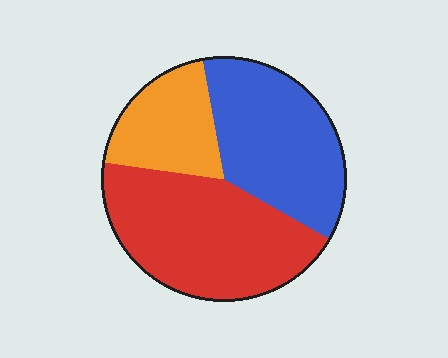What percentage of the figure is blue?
Blue takes up about three eighths (3/8) of the figure.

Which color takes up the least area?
Orange, at roughly 20%.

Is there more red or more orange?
Red.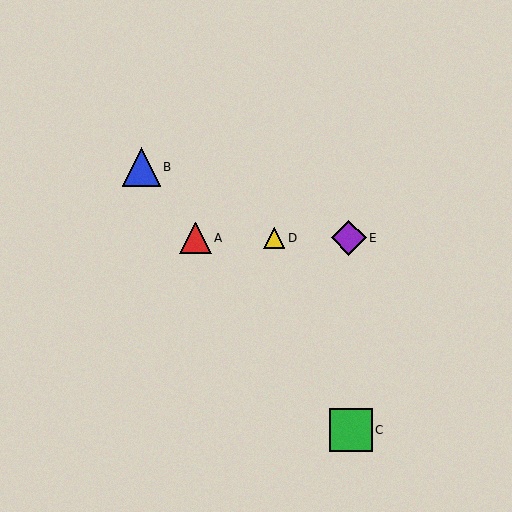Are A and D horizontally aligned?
Yes, both are at y≈238.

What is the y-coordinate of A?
Object A is at y≈238.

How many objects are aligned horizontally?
3 objects (A, D, E) are aligned horizontally.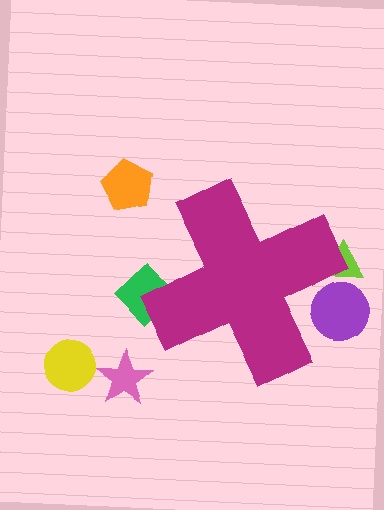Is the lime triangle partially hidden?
Yes, the lime triangle is partially hidden behind the magenta cross.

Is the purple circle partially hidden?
Yes, the purple circle is partially hidden behind the magenta cross.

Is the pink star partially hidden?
No, the pink star is fully visible.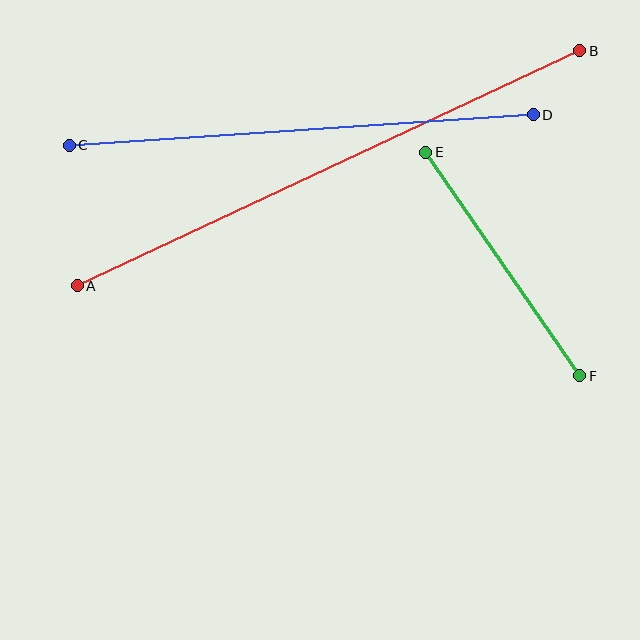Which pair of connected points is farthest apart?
Points A and B are farthest apart.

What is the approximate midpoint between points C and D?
The midpoint is at approximately (301, 130) pixels.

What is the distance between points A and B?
The distance is approximately 555 pixels.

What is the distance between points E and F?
The distance is approximately 271 pixels.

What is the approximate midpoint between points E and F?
The midpoint is at approximately (503, 264) pixels.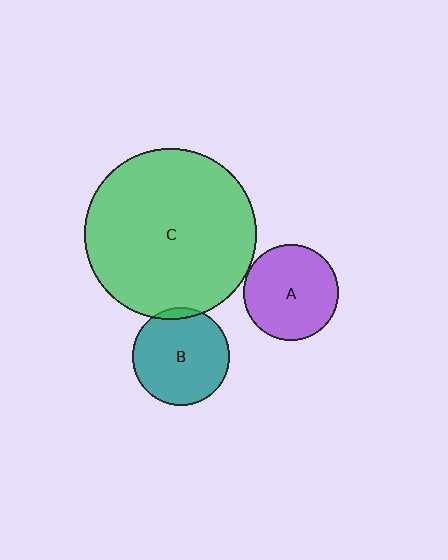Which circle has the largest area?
Circle C (green).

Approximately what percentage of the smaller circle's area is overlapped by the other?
Approximately 5%.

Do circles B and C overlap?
Yes.